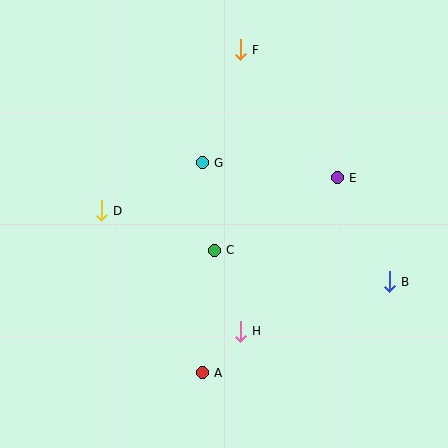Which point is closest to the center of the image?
Point C at (214, 250) is closest to the center.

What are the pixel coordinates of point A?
Point A is at (202, 373).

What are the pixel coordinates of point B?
Point B is at (389, 282).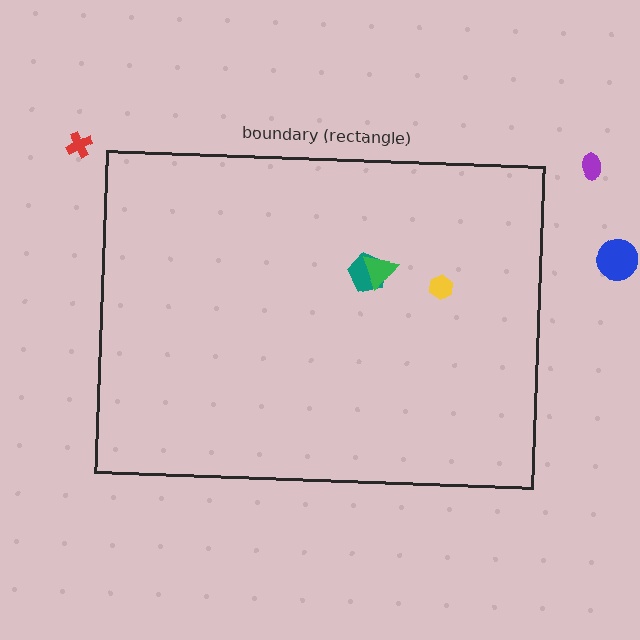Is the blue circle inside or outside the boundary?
Outside.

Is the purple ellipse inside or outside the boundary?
Outside.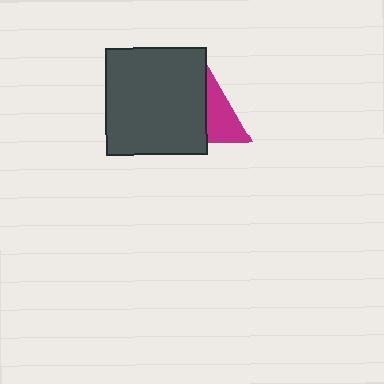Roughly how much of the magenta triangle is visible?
A small part of it is visible (roughly 39%).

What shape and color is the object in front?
The object in front is a dark gray rectangle.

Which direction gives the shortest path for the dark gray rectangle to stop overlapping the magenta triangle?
Moving left gives the shortest separation.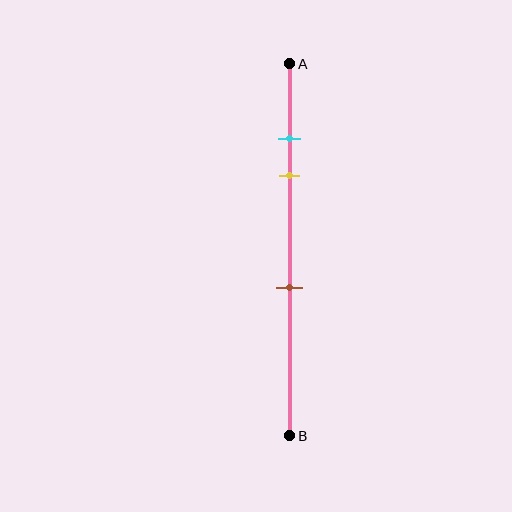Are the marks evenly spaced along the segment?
No, the marks are not evenly spaced.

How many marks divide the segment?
There are 3 marks dividing the segment.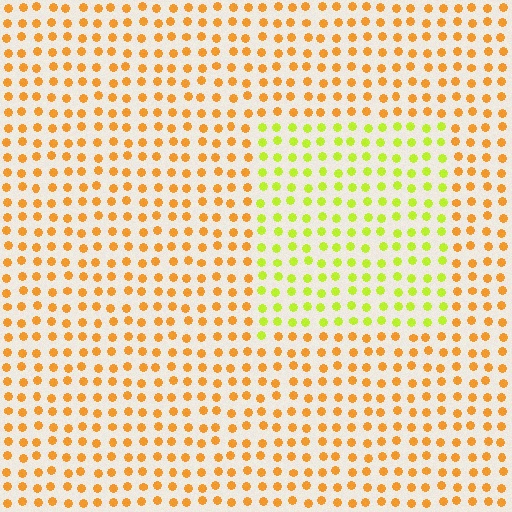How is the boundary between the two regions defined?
The boundary is defined purely by a slight shift in hue (about 44 degrees). Spacing, size, and orientation are identical on both sides.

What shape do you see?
I see a rectangle.